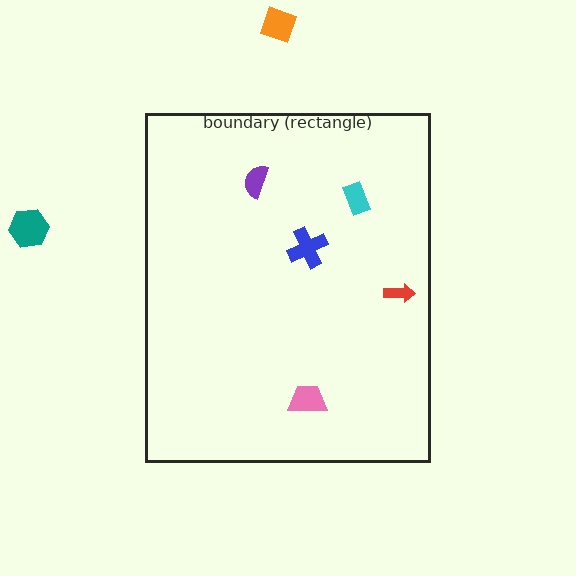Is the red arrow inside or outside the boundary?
Inside.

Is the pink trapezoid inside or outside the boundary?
Inside.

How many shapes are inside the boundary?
5 inside, 2 outside.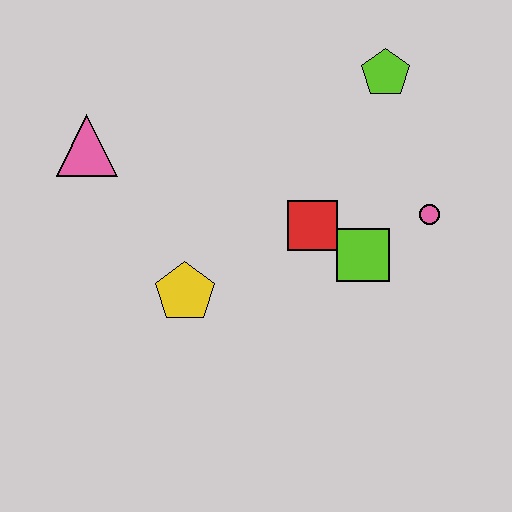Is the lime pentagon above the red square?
Yes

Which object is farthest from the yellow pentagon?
The lime pentagon is farthest from the yellow pentagon.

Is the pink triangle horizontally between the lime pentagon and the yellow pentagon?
No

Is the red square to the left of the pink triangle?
No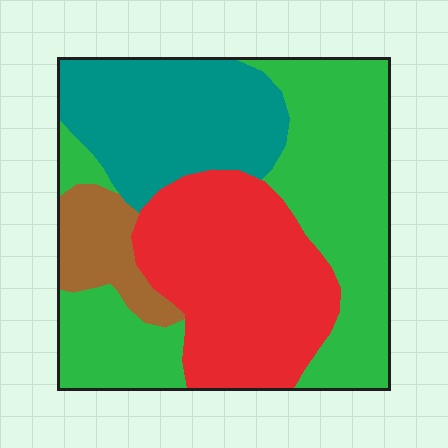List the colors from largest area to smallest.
From largest to smallest: green, red, teal, brown.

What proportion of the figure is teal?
Teal covers about 25% of the figure.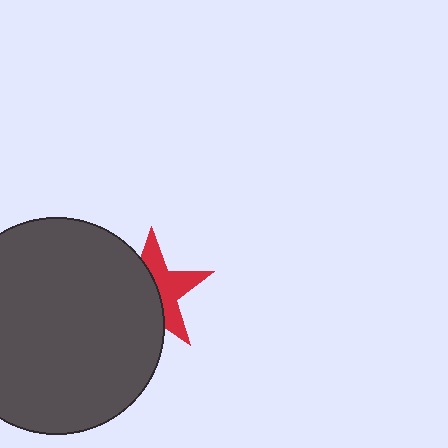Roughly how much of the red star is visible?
About half of it is visible (roughly 47%).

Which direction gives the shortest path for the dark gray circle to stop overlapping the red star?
Moving left gives the shortest separation.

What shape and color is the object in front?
The object in front is a dark gray circle.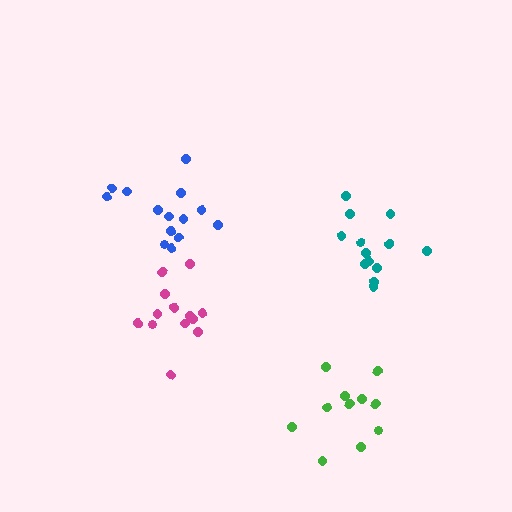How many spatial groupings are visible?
There are 4 spatial groupings.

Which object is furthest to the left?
The blue cluster is leftmost.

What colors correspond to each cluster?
The clusters are colored: teal, blue, green, magenta.